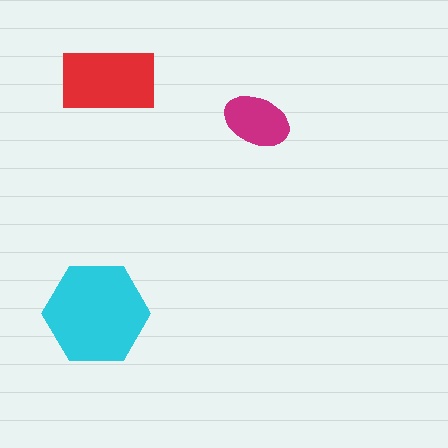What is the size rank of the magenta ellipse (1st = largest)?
3rd.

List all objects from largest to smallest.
The cyan hexagon, the red rectangle, the magenta ellipse.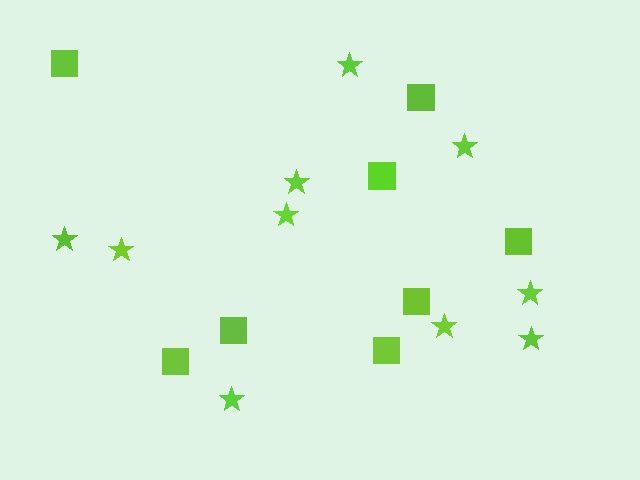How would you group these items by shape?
There are 2 groups: one group of stars (10) and one group of squares (8).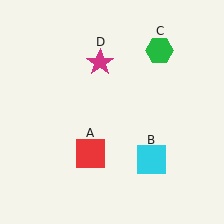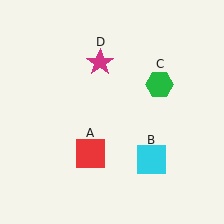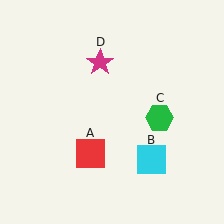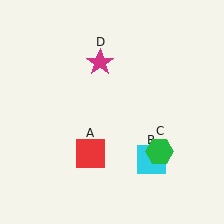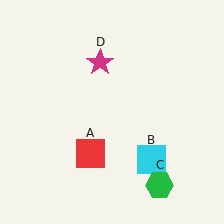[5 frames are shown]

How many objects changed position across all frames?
1 object changed position: green hexagon (object C).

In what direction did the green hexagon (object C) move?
The green hexagon (object C) moved down.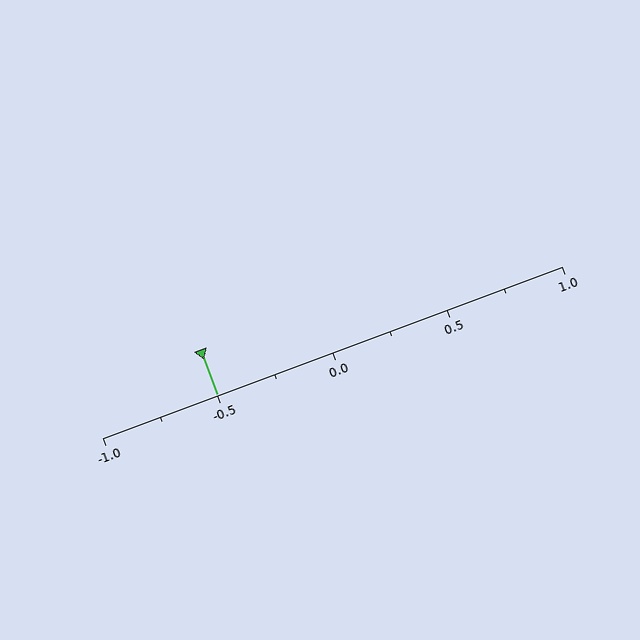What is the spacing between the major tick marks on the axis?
The major ticks are spaced 0.5 apart.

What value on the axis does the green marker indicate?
The marker indicates approximately -0.5.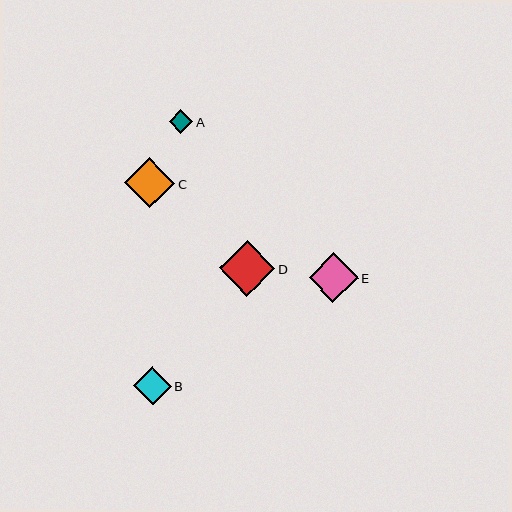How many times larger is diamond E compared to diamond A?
Diamond E is approximately 2.1 times the size of diamond A.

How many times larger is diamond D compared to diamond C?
Diamond D is approximately 1.1 times the size of diamond C.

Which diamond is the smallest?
Diamond A is the smallest with a size of approximately 23 pixels.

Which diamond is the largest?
Diamond D is the largest with a size of approximately 56 pixels.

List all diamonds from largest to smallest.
From largest to smallest: D, C, E, B, A.